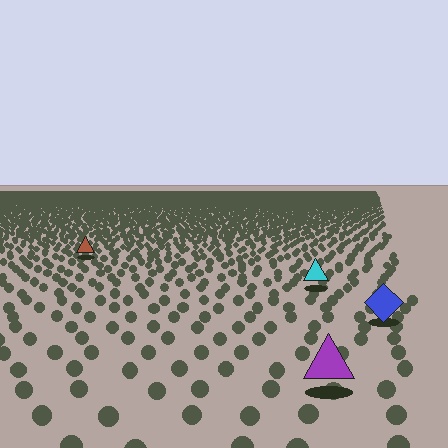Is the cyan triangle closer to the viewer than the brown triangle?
Yes. The cyan triangle is closer — you can tell from the texture gradient: the ground texture is coarser near it.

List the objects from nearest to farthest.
From nearest to farthest: the purple triangle, the blue diamond, the cyan triangle, the brown triangle.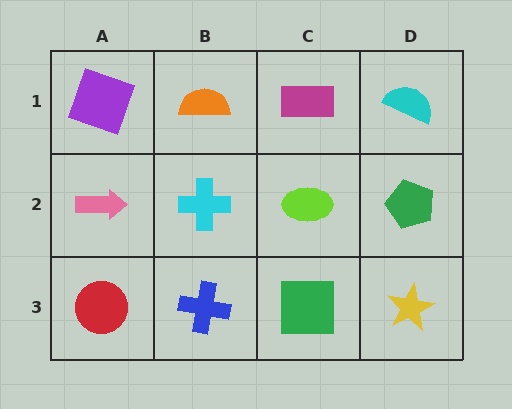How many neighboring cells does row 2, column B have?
4.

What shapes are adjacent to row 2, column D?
A cyan semicircle (row 1, column D), a yellow star (row 3, column D), a lime ellipse (row 2, column C).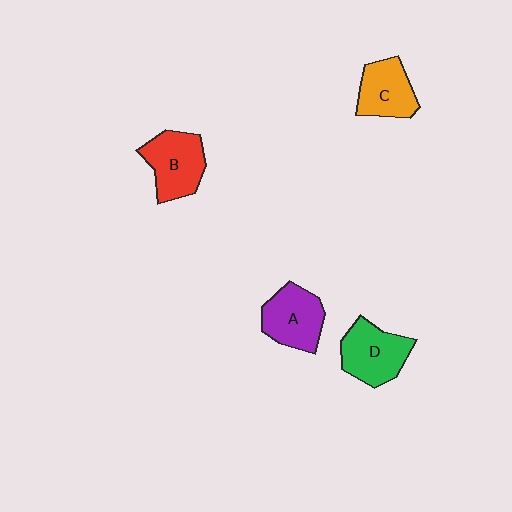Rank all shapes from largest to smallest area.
From largest to smallest: B (red), D (green), A (purple), C (orange).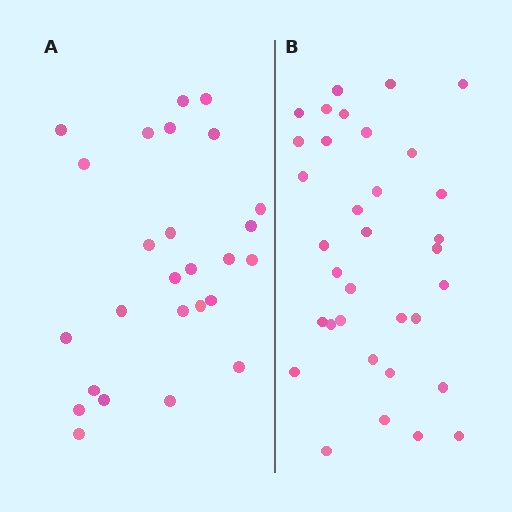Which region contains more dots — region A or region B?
Region B (the right region) has more dots.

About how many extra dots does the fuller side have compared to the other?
Region B has roughly 8 or so more dots than region A.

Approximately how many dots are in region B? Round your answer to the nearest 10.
About 30 dots. (The exact count is 34, which rounds to 30.)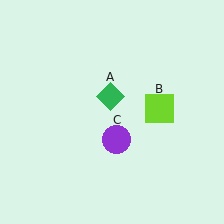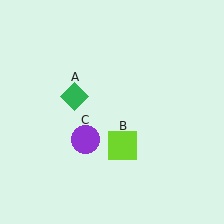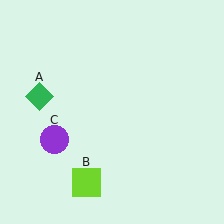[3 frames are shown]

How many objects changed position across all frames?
3 objects changed position: green diamond (object A), lime square (object B), purple circle (object C).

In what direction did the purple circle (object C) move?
The purple circle (object C) moved left.